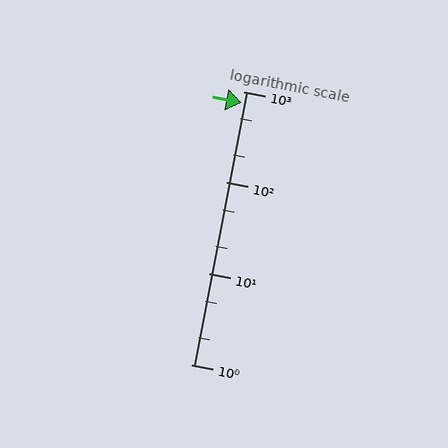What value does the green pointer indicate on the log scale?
The pointer indicates approximately 760.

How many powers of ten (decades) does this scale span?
The scale spans 3 decades, from 1 to 1000.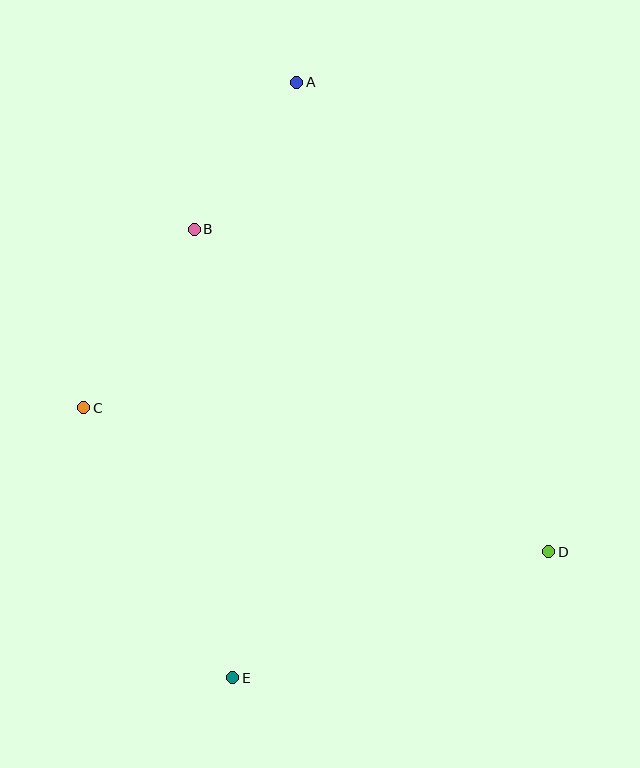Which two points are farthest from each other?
Points A and E are farthest from each other.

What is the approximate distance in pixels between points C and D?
The distance between C and D is approximately 486 pixels.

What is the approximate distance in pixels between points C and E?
The distance between C and E is approximately 308 pixels.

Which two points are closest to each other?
Points A and B are closest to each other.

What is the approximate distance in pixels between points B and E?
The distance between B and E is approximately 450 pixels.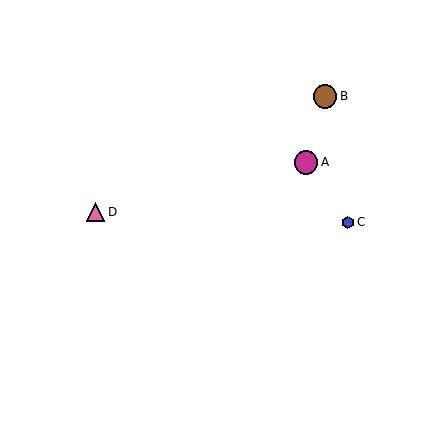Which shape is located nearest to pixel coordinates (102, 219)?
The pink triangle (labeled D) at (96, 212) is nearest to that location.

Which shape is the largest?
The brown circle (labeled B) is the largest.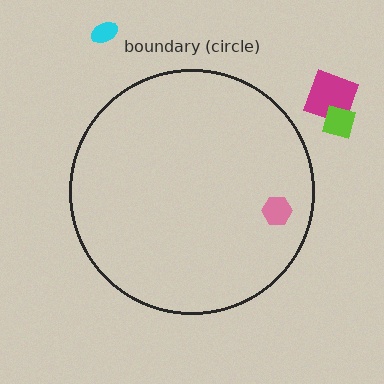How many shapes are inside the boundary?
1 inside, 3 outside.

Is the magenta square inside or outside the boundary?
Outside.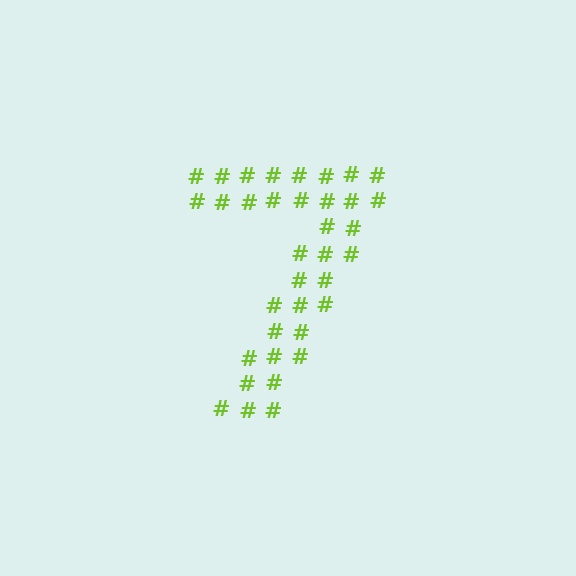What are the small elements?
The small elements are hash symbols.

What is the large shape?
The large shape is the digit 7.